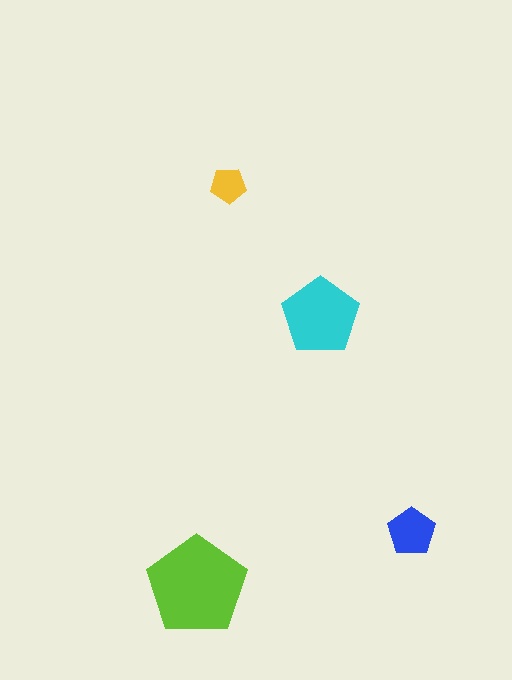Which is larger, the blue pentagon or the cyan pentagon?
The cyan one.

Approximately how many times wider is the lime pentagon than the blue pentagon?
About 2 times wider.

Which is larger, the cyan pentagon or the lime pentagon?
The lime one.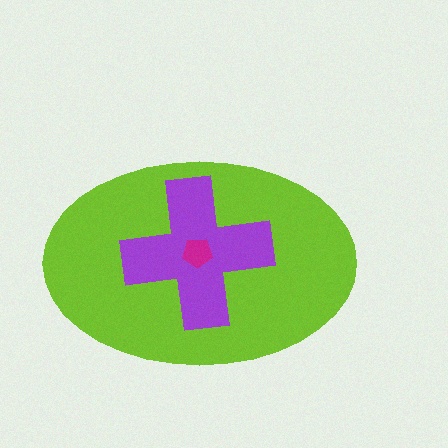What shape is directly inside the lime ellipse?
The purple cross.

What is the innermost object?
The magenta pentagon.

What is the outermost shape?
The lime ellipse.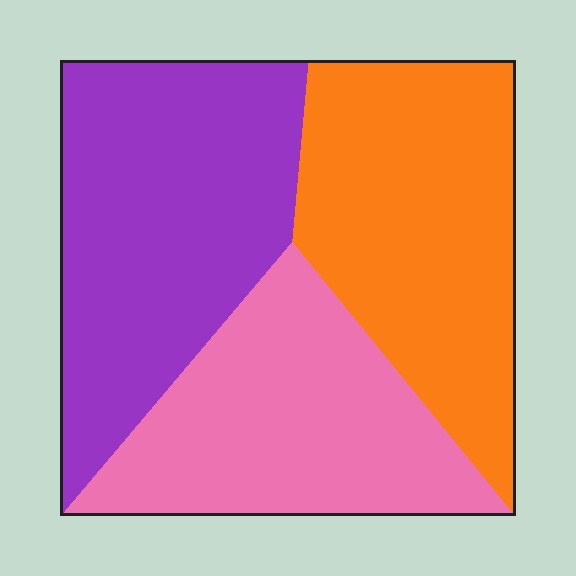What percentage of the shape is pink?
Pink takes up about one third (1/3) of the shape.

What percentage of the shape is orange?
Orange covers around 35% of the shape.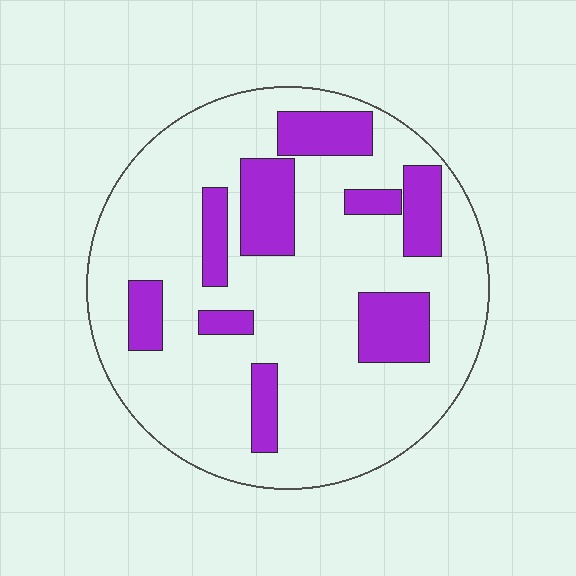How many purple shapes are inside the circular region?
9.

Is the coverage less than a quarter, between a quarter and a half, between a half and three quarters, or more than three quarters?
Less than a quarter.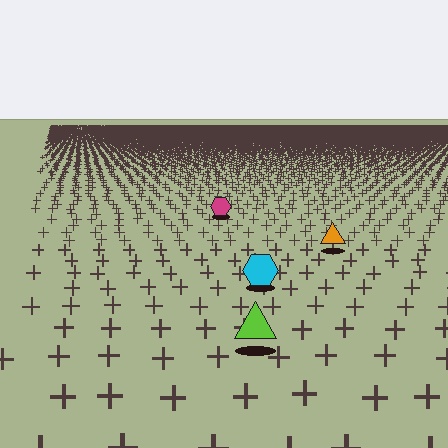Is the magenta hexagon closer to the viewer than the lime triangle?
No. The lime triangle is closer — you can tell from the texture gradient: the ground texture is coarser near it.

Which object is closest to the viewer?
The lime triangle is closest. The texture marks near it are larger and more spread out.